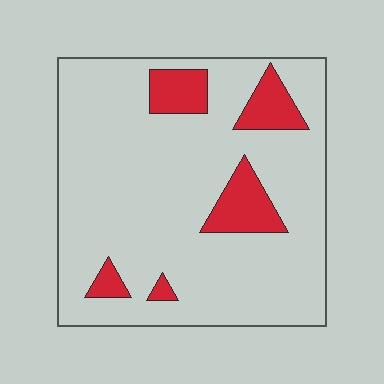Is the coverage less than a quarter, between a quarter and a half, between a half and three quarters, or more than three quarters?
Less than a quarter.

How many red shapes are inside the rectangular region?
5.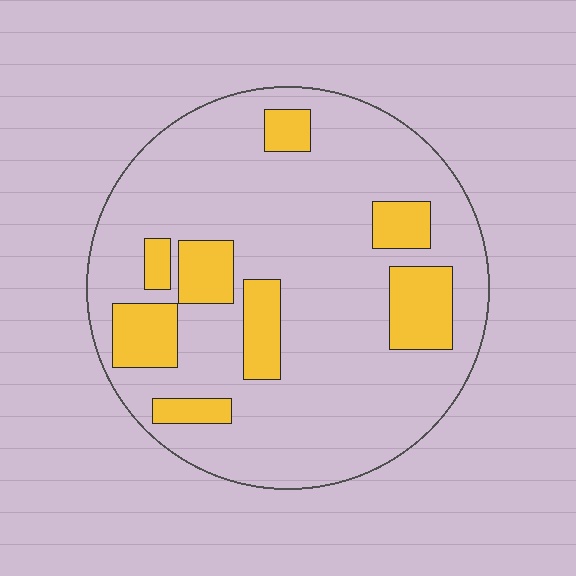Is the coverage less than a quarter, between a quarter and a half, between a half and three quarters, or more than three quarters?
Less than a quarter.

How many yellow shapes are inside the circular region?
8.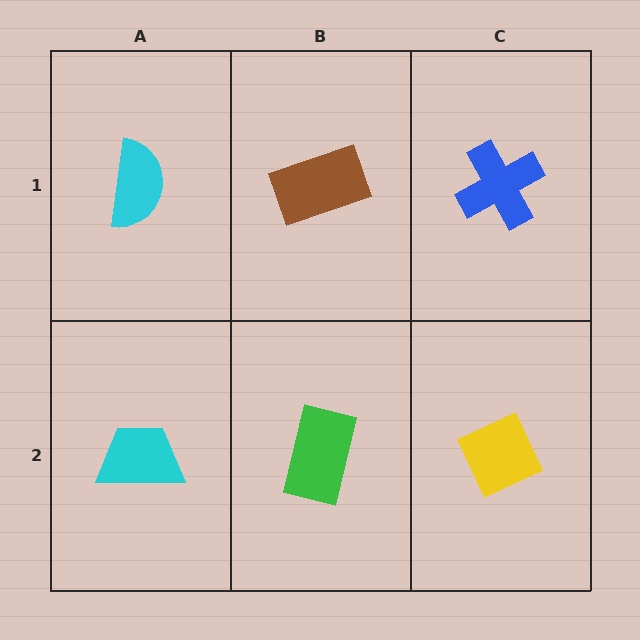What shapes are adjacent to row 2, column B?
A brown rectangle (row 1, column B), a cyan trapezoid (row 2, column A), a yellow diamond (row 2, column C).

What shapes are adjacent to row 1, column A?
A cyan trapezoid (row 2, column A), a brown rectangle (row 1, column B).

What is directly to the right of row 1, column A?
A brown rectangle.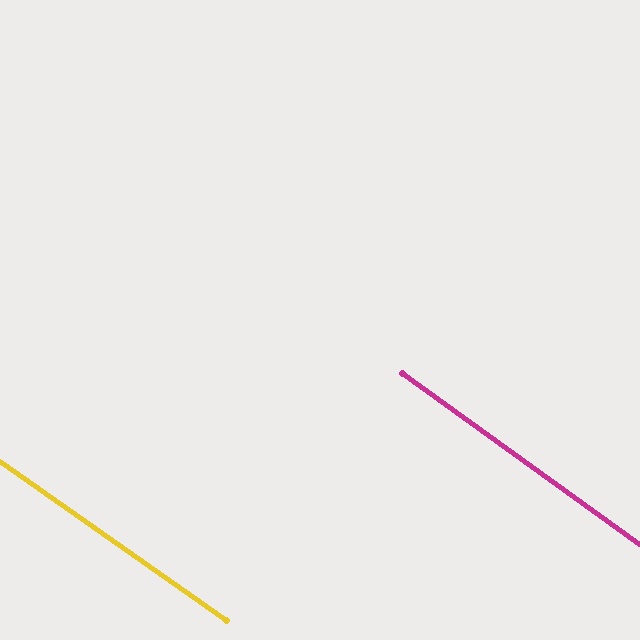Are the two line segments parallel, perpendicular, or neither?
Parallel — their directions differ by only 0.8°.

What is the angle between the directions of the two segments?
Approximately 1 degree.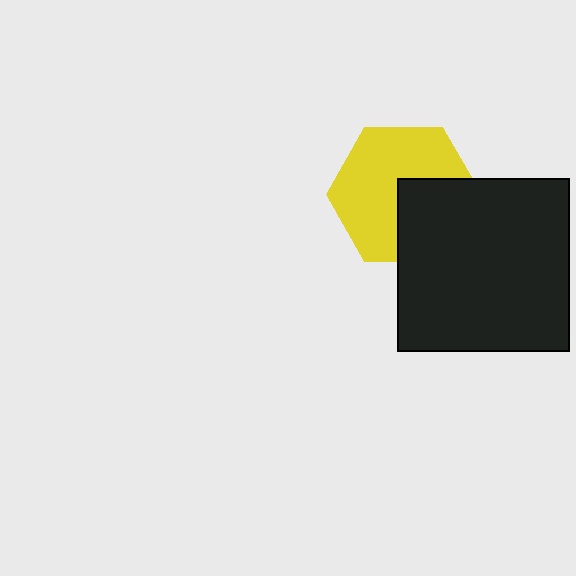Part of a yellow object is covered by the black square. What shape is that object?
It is a hexagon.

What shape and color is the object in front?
The object in front is a black square.